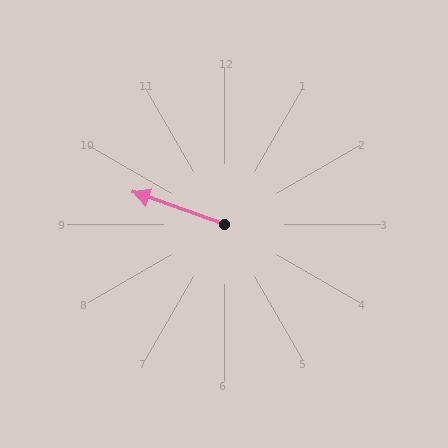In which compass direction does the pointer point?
West.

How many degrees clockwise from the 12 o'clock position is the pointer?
Approximately 289 degrees.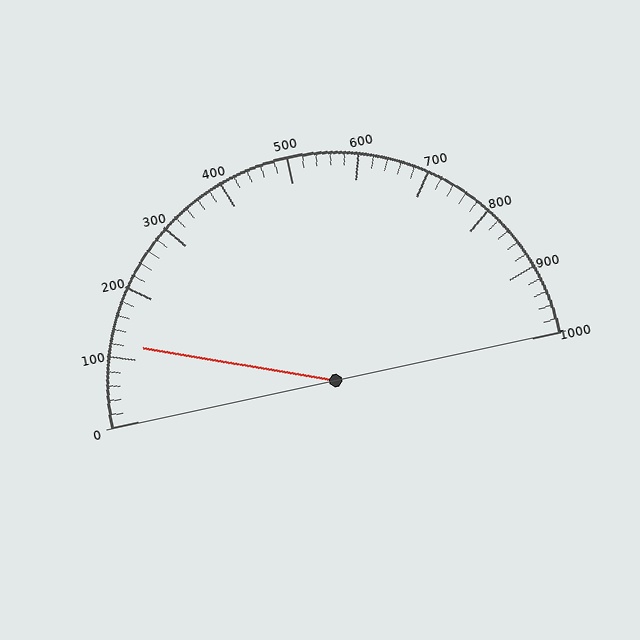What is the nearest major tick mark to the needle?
The nearest major tick mark is 100.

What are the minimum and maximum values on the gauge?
The gauge ranges from 0 to 1000.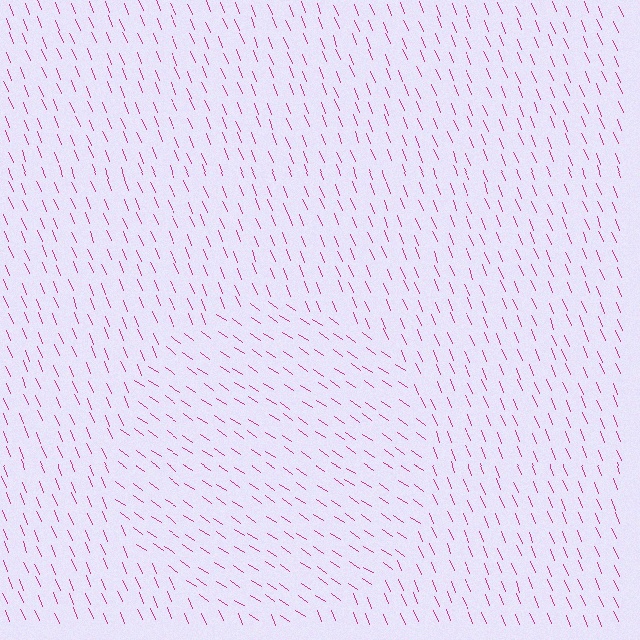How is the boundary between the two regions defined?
The boundary is defined purely by a change in line orientation (approximately 34 degrees difference). All lines are the same color and thickness.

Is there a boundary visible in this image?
Yes, there is a texture boundary formed by a change in line orientation.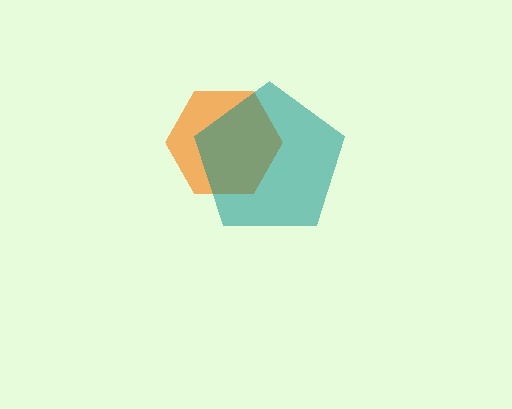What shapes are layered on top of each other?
The layered shapes are: an orange hexagon, a teal pentagon.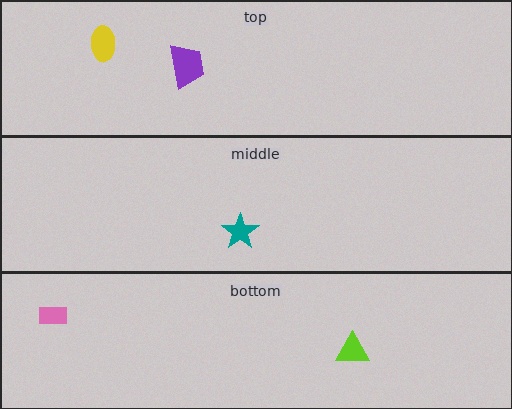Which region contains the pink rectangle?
The bottom region.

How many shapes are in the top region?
2.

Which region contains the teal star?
The middle region.